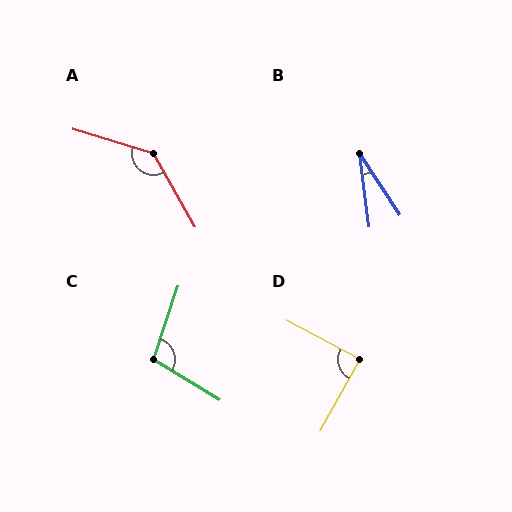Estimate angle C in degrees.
Approximately 103 degrees.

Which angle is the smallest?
B, at approximately 26 degrees.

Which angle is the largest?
A, at approximately 137 degrees.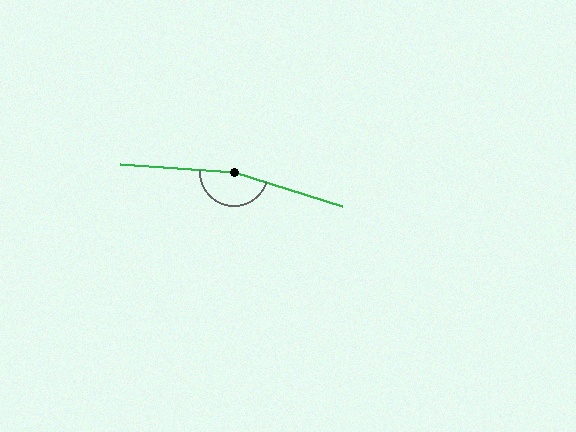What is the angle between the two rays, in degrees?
Approximately 166 degrees.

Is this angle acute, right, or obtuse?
It is obtuse.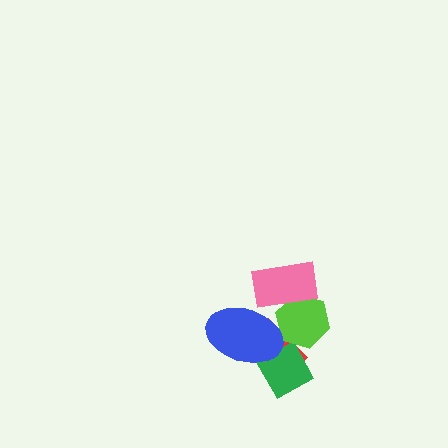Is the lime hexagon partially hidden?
Yes, it is partially covered by another shape.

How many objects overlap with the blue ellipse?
3 objects overlap with the blue ellipse.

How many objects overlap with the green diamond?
2 objects overlap with the green diamond.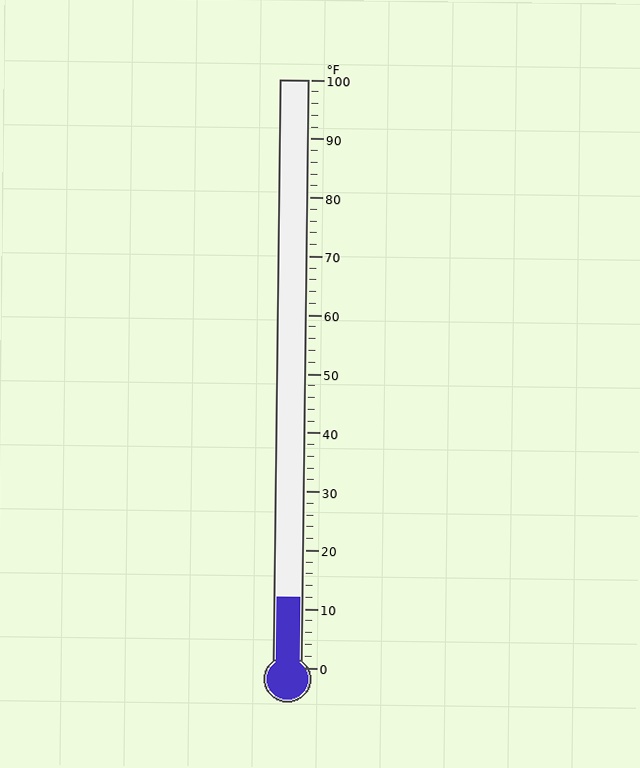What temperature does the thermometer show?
The thermometer shows approximately 12°F.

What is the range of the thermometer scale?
The thermometer scale ranges from 0°F to 100°F.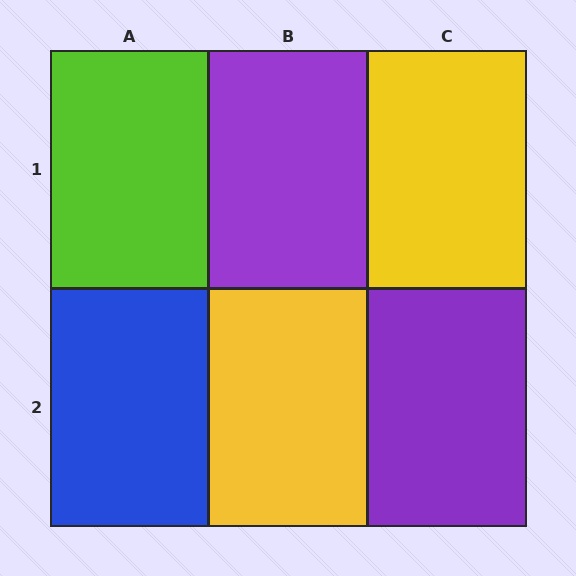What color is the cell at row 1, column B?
Purple.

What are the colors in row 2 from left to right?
Blue, yellow, purple.